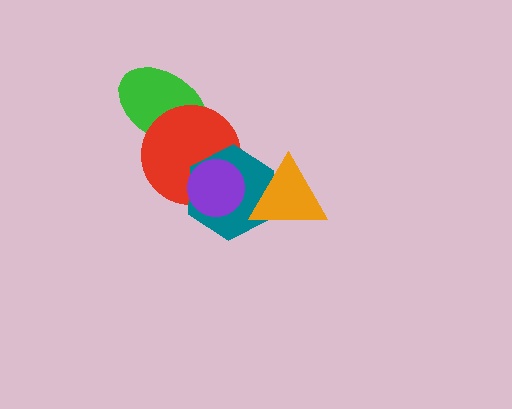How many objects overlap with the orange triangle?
1 object overlaps with the orange triangle.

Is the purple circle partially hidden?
No, no other shape covers it.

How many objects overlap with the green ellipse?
1 object overlaps with the green ellipse.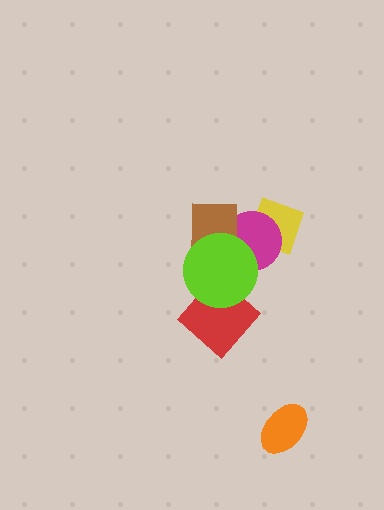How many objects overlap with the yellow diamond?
1 object overlaps with the yellow diamond.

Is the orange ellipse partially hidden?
No, no other shape covers it.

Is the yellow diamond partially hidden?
Yes, it is partially covered by another shape.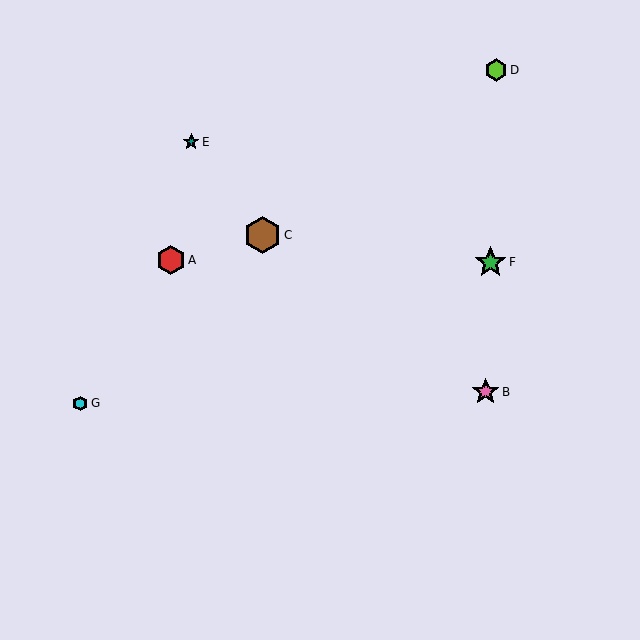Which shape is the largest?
The brown hexagon (labeled C) is the largest.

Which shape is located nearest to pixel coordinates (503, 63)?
The lime hexagon (labeled D) at (496, 70) is nearest to that location.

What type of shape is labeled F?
Shape F is a green star.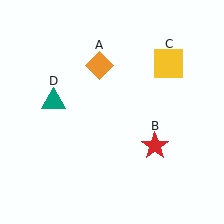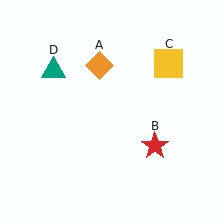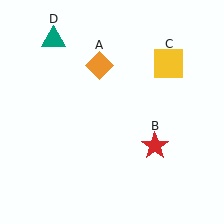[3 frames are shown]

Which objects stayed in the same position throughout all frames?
Orange diamond (object A) and red star (object B) and yellow square (object C) remained stationary.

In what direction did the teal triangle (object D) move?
The teal triangle (object D) moved up.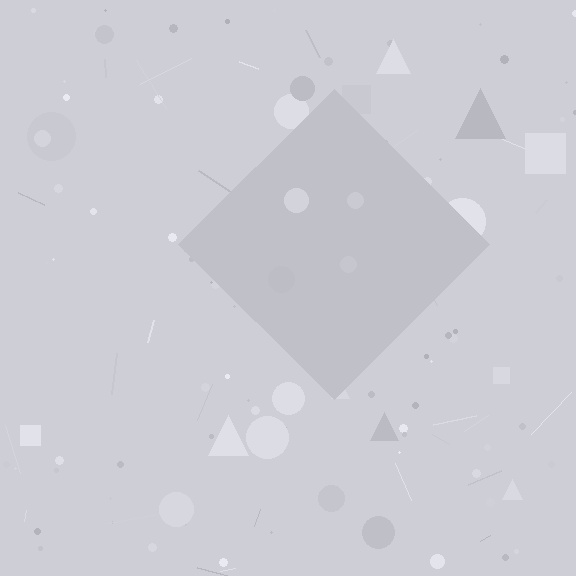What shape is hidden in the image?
A diamond is hidden in the image.